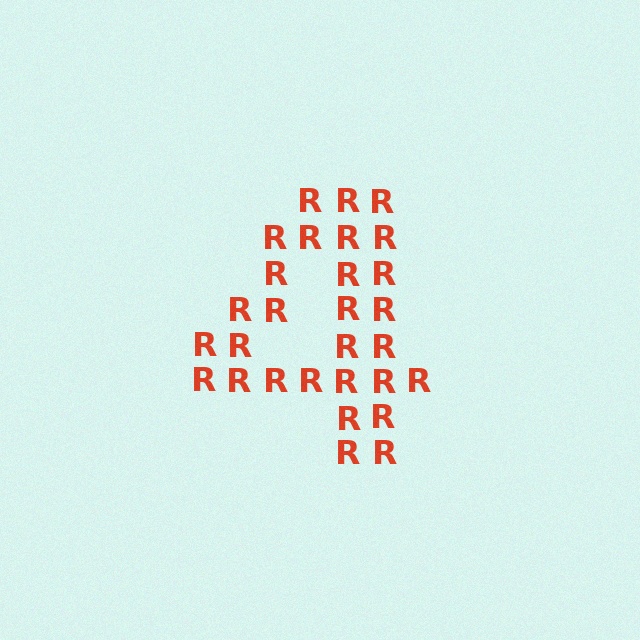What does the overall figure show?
The overall figure shows the digit 4.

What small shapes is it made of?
It is made of small letter R's.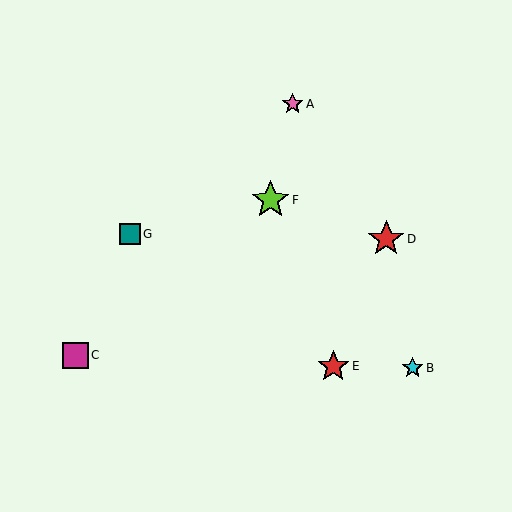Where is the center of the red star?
The center of the red star is at (333, 366).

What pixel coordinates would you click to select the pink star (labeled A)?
Click at (293, 104) to select the pink star A.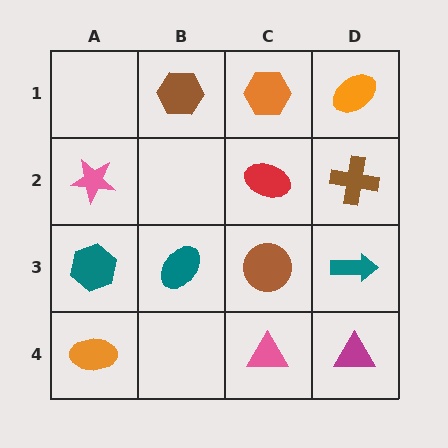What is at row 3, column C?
A brown circle.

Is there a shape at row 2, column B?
No, that cell is empty.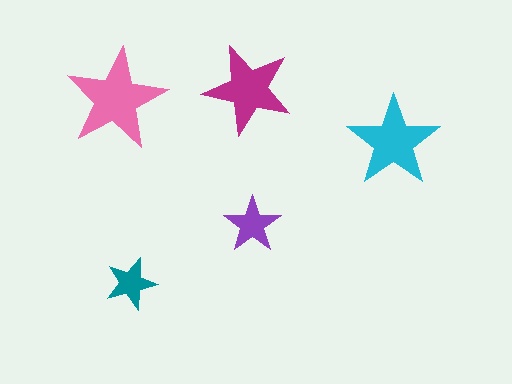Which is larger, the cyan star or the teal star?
The cyan one.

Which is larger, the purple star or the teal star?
The purple one.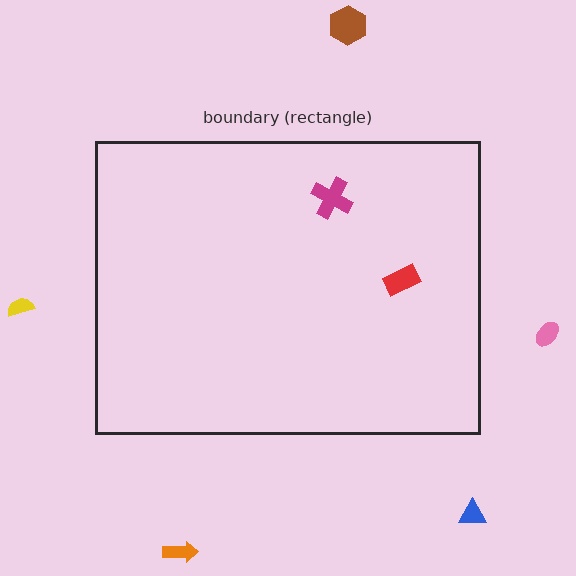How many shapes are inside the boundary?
2 inside, 5 outside.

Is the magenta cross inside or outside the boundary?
Inside.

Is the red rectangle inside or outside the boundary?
Inside.